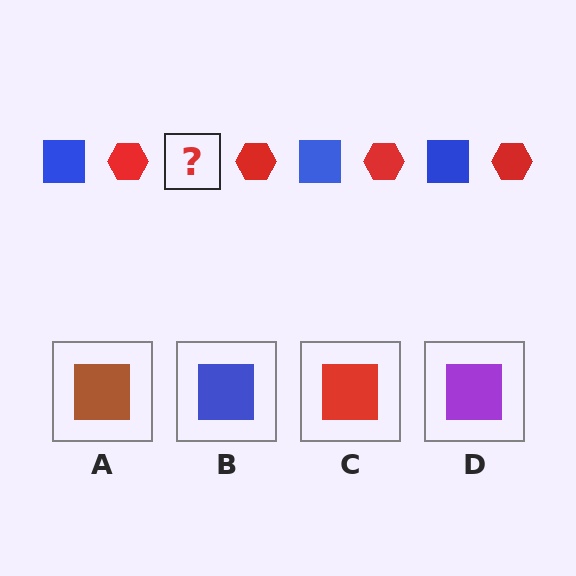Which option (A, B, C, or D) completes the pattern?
B.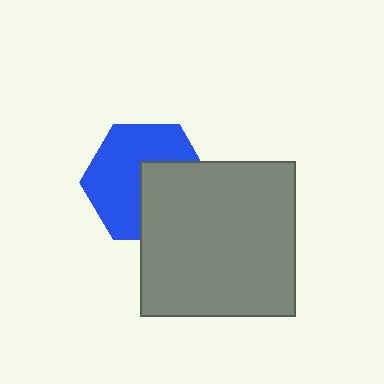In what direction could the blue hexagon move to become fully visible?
The blue hexagon could move toward the upper-left. That would shift it out from behind the gray square entirely.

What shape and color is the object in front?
The object in front is a gray square.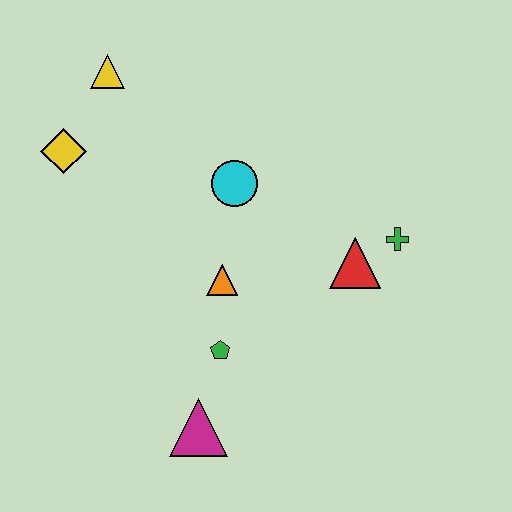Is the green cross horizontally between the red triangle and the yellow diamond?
No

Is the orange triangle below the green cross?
Yes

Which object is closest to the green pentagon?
The orange triangle is closest to the green pentagon.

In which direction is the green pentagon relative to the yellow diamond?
The green pentagon is below the yellow diamond.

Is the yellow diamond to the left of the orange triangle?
Yes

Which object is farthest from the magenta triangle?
The yellow triangle is farthest from the magenta triangle.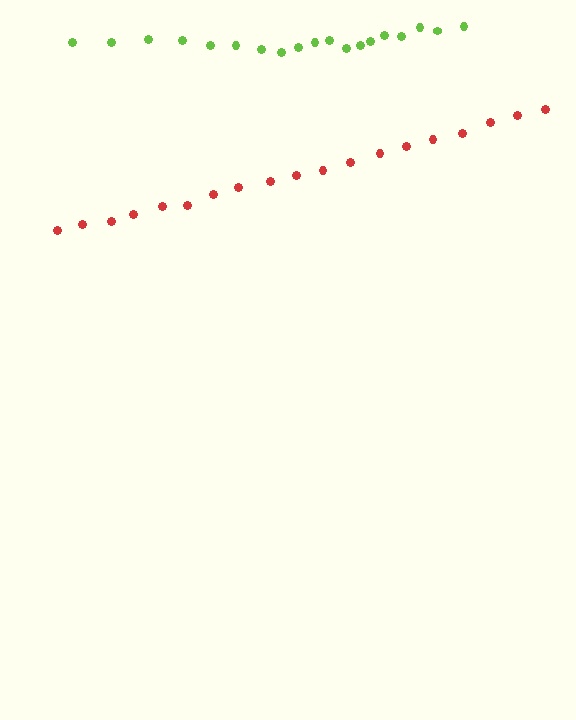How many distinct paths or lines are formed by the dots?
There are 2 distinct paths.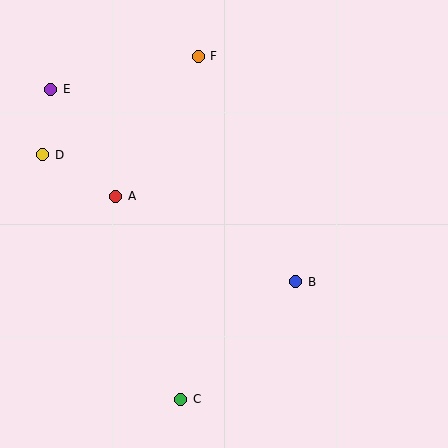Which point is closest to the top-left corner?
Point E is closest to the top-left corner.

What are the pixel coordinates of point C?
Point C is at (181, 399).